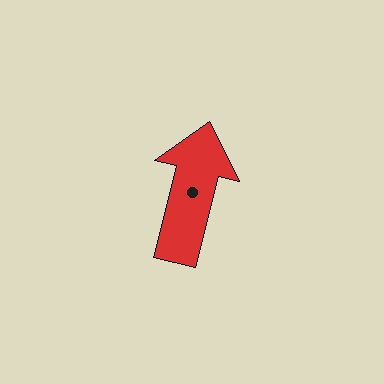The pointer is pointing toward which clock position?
Roughly 12 o'clock.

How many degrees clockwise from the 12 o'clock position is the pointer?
Approximately 14 degrees.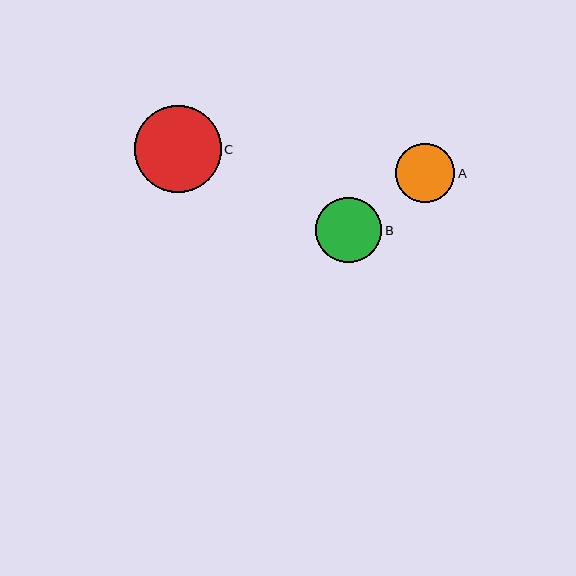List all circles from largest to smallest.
From largest to smallest: C, B, A.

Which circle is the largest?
Circle C is the largest with a size of approximately 87 pixels.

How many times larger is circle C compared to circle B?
Circle C is approximately 1.3 times the size of circle B.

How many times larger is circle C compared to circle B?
Circle C is approximately 1.3 times the size of circle B.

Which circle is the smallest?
Circle A is the smallest with a size of approximately 59 pixels.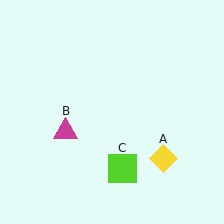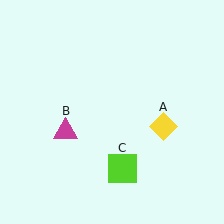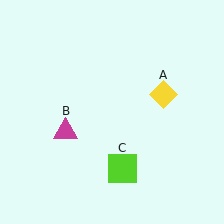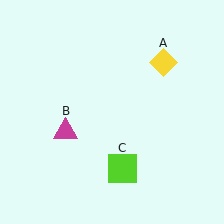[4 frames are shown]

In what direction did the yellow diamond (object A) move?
The yellow diamond (object A) moved up.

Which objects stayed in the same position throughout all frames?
Magenta triangle (object B) and lime square (object C) remained stationary.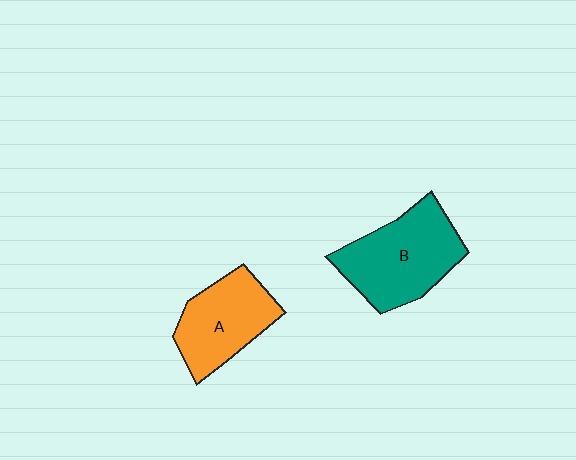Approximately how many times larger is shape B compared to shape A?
Approximately 1.3 times.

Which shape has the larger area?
Shape B (teal).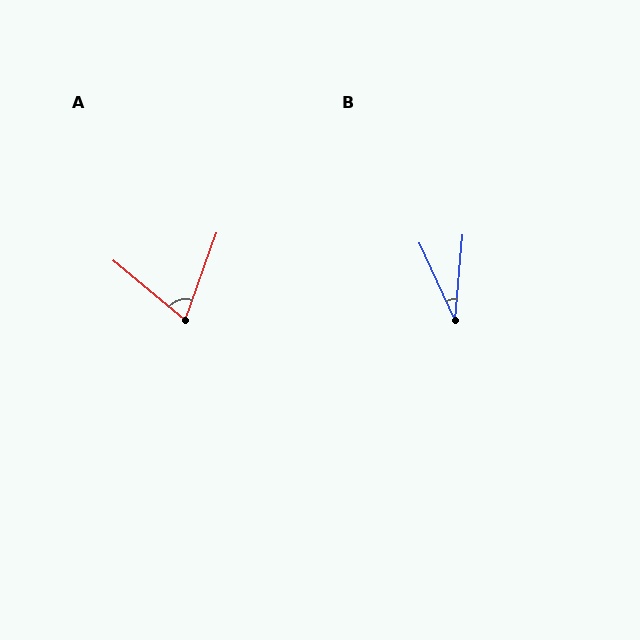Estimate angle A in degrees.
Approximately 70 degrees.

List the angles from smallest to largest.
B (30°), A (70°).